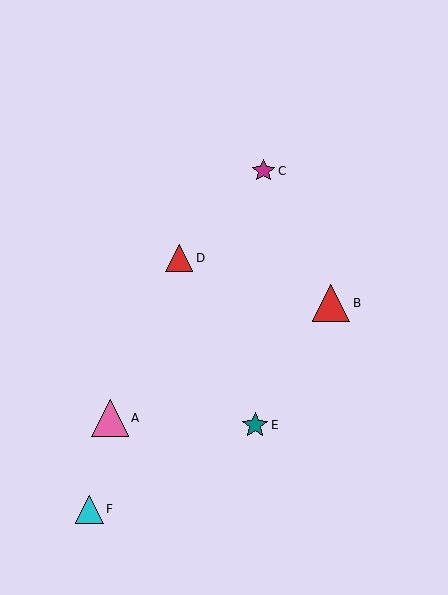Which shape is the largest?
The red triangle (labeled B) is the largest.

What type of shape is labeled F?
Shape F is a cyan triangle.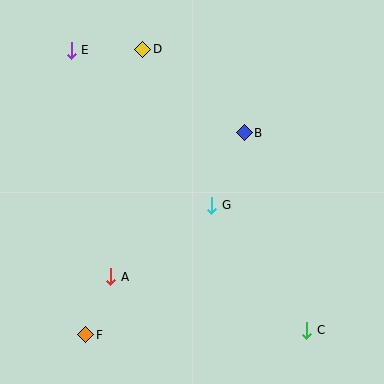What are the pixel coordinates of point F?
Point F is at (86, 335).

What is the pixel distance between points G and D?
The distance between G and D is 171 pixels.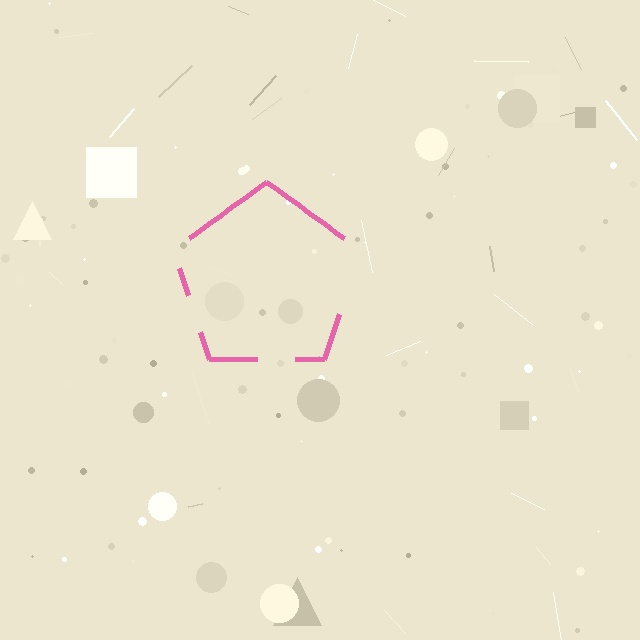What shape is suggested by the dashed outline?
The dashed outline suggests a pentagon.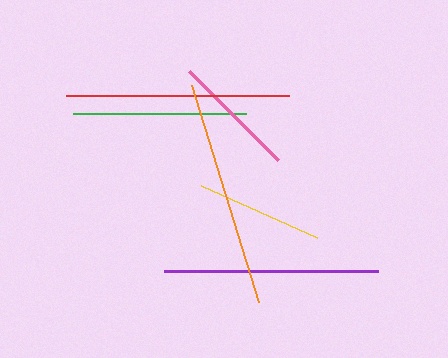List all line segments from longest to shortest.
From longest to shortest: orange, red, purple, green, yellow, pink.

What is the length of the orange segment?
The orange segment is approximately 227 pixels long.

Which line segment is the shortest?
The pink line is the shortest at approximately 126 pixels.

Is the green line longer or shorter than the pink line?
The green line is longer than the pink line.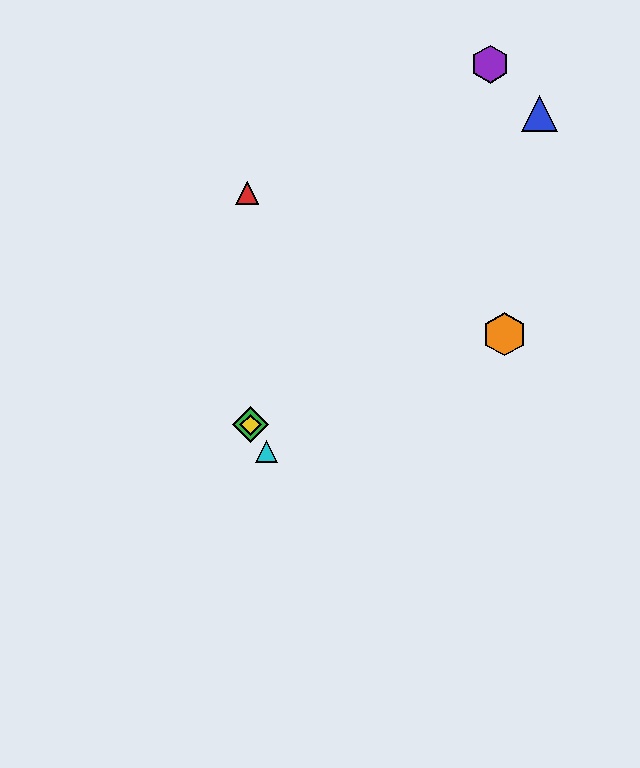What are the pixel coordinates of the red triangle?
The red triangle is at (247, 193).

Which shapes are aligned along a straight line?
The green diamond, the yellow diamond, the cyan triangle are aligned along a straight line.